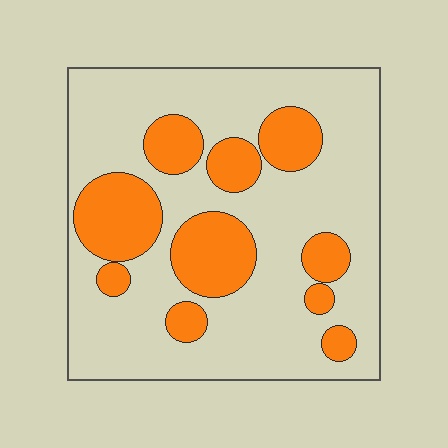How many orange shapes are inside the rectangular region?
10.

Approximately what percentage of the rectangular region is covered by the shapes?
Approximately 30%.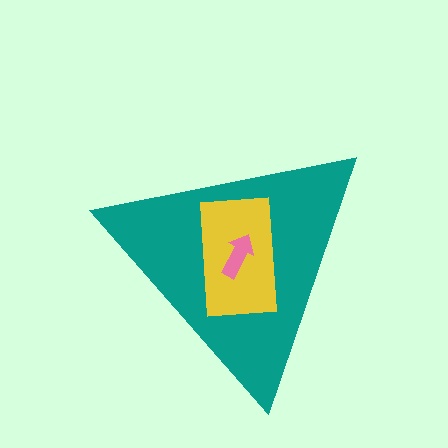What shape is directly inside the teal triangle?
The yellow rectangle.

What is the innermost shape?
The pink arrow.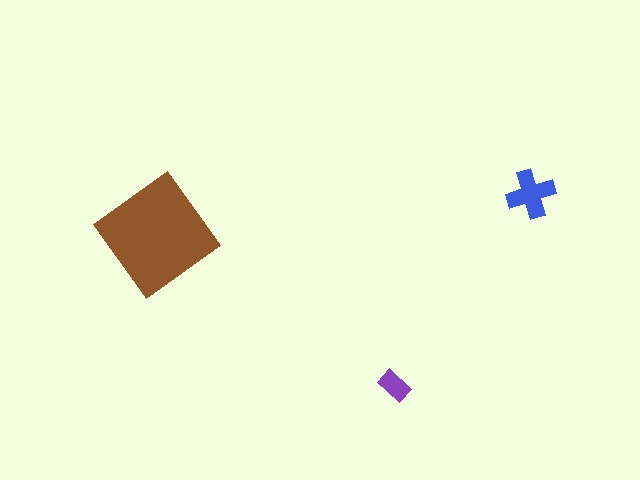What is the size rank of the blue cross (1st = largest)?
2nd.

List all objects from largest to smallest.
The brown diamond, the blue cross, the purple rectangle.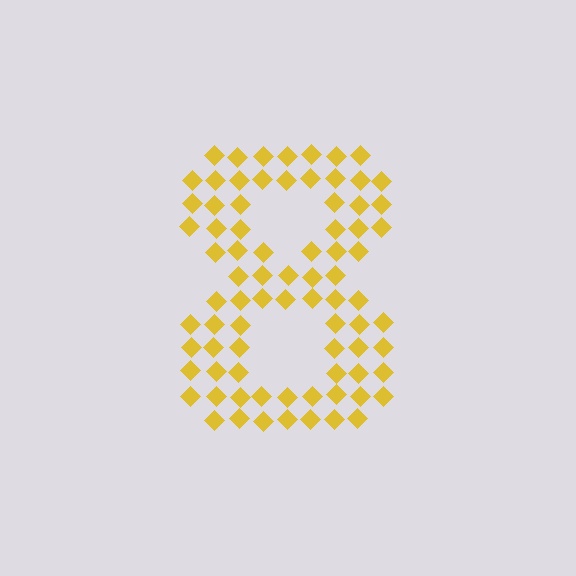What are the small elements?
The small elements are diamonds.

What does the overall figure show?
The overall figure shows the digit 8.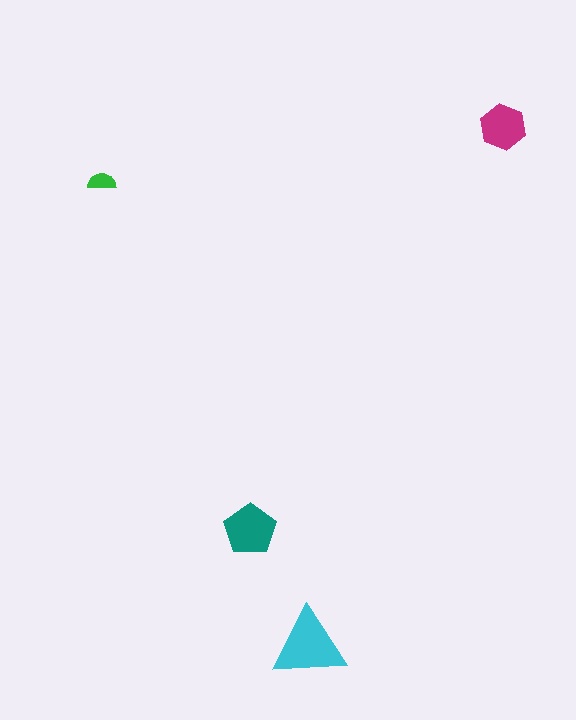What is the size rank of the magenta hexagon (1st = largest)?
3rd.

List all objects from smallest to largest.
The green semicircle, the magenta hexagon, the teal pentagon, the cyan triangle.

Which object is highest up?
The magenta hexagon is topmost.